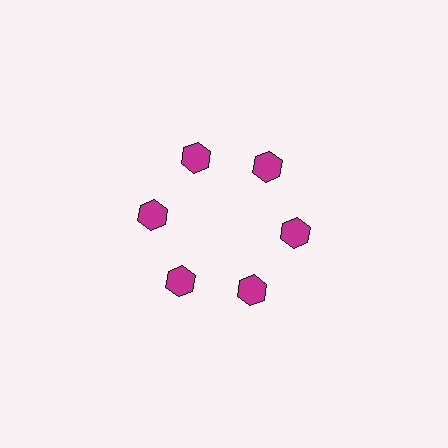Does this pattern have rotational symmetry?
Yes, this pattern has 6-fold rotational symmetry. It looks the same after rotating 60 degrees around the center.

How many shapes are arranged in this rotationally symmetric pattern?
There are 6 shapes, arranged in 6 groups of 1.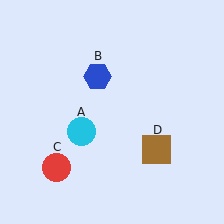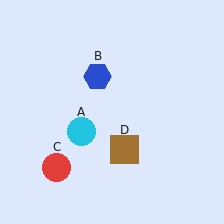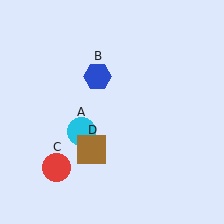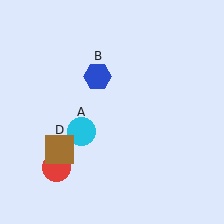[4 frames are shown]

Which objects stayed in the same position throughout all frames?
Cyan circle (object A) and blue hexagon (object B) and red circle (object C) remained stationary.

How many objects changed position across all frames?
1 object changed position: brown square (object D).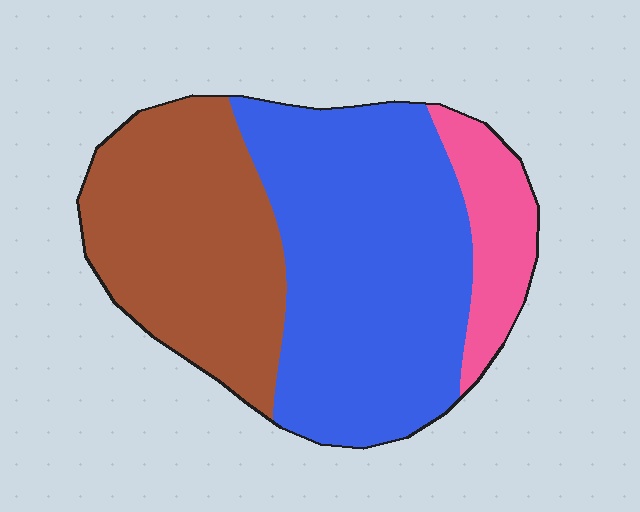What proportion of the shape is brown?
Brown takes up between a quarter and a half of the shape.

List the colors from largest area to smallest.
From largest to smallest: blue, brown, pink.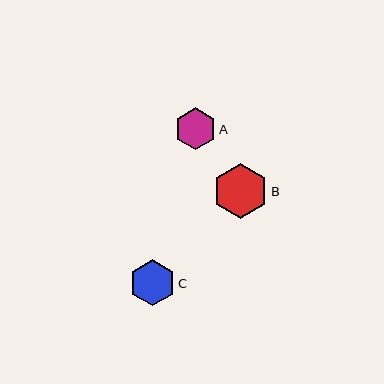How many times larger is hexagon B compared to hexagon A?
Hexagon B is approximately 1.3 times the size of hexagon A.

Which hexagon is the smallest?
Hexagon A is the smallest with a size of approximately 42 pixels.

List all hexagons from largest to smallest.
From largest to smallest: B, C, A.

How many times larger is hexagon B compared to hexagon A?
Hexagon B is approximately 1.3 times the size of hexagon A.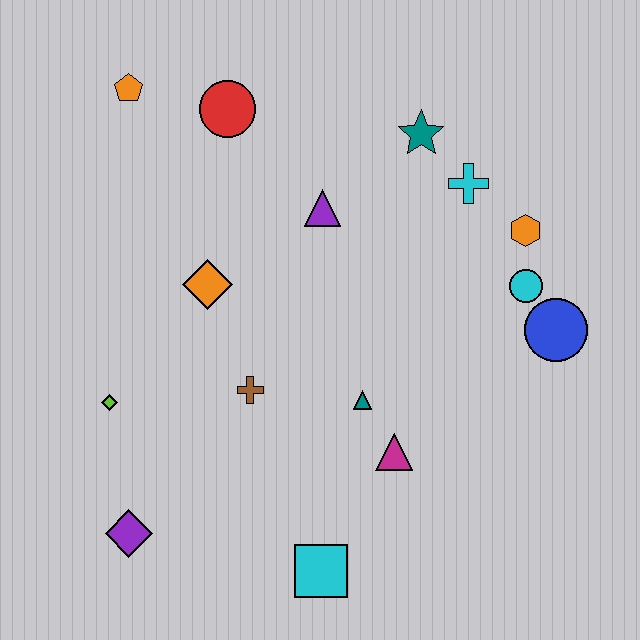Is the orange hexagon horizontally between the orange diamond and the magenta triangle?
No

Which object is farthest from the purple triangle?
The purple diamond is farthest from the purple triangle.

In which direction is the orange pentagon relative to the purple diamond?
The orange pentagon is above the purple diamond.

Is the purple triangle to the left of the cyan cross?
Yes